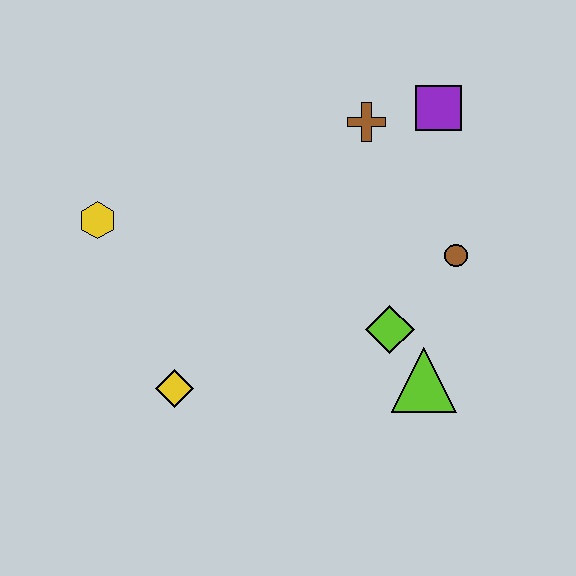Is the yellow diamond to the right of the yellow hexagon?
Yes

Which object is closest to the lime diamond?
The lime triangle is closest to the lime diamond.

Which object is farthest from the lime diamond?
The yellow hexagon is farthest from the lime diamond.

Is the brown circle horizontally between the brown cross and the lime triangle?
No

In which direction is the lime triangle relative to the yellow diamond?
The lime triangle is to the right of the yellow diamond.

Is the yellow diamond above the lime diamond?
No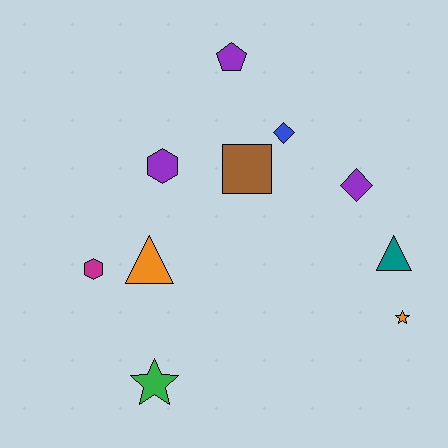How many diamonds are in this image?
There are 2 diamonds.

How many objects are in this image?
There are 10 objects.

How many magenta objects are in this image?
There is 1 magenta object.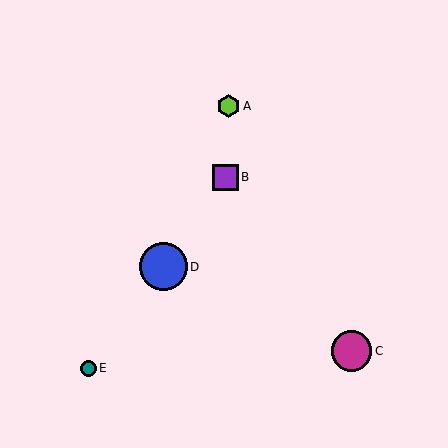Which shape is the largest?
The blue circle (labeled D) is the largest.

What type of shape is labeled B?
Shape B is a purple square.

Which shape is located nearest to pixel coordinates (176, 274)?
The blue circle (labeled D) at (163, 267) is nearest to that location.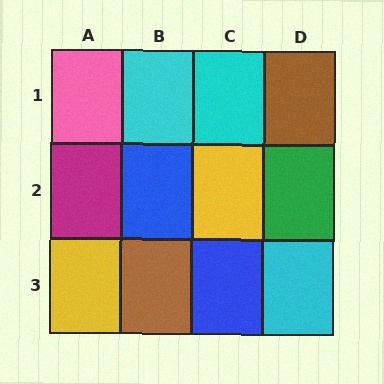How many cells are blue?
2 cells are blue.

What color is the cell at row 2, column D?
Green.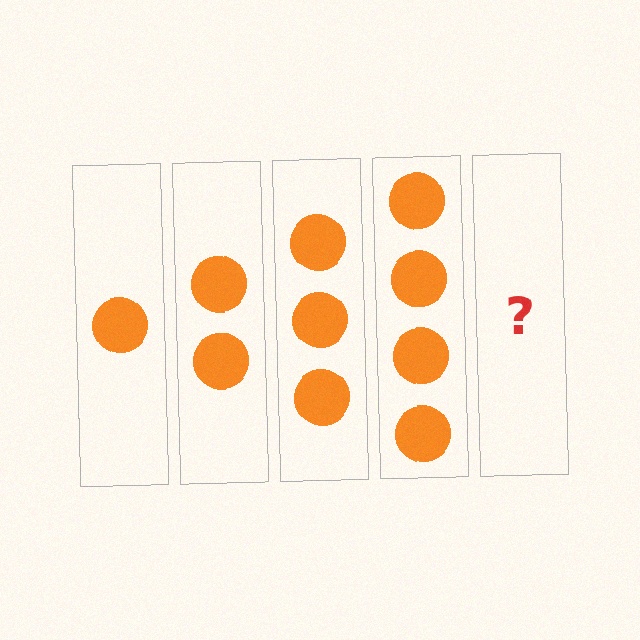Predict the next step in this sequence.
The next step is 5 circles.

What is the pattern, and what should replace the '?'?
The pattern is that each step adds one more circle. The '?' should be 5 circles.